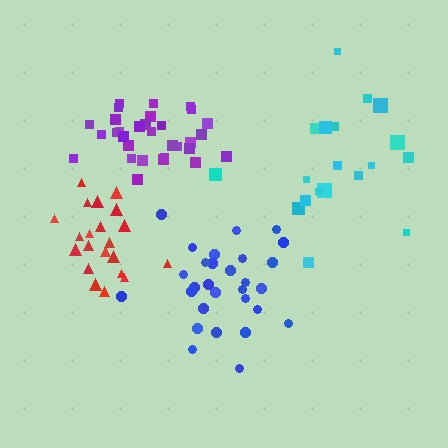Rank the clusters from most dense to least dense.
purple, blue, red, cyan.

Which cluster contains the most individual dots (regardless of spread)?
Purple (31).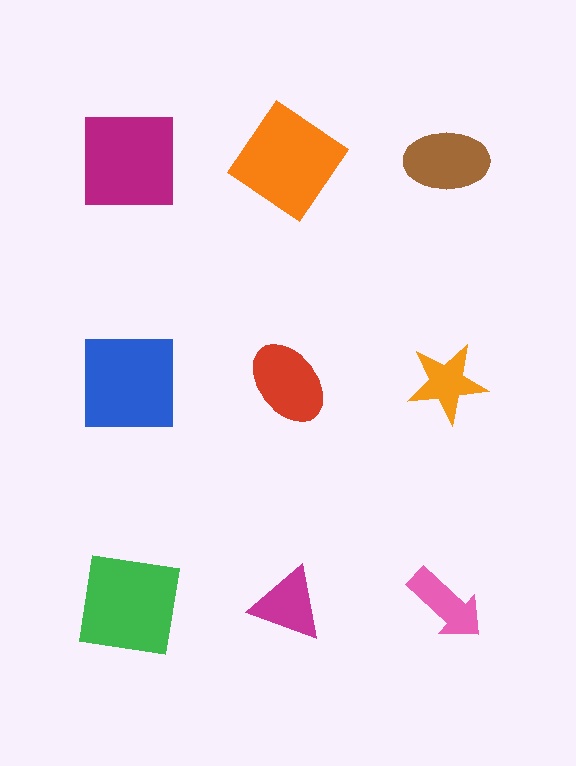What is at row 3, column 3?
A pink arrow.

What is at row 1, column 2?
An orange diamond.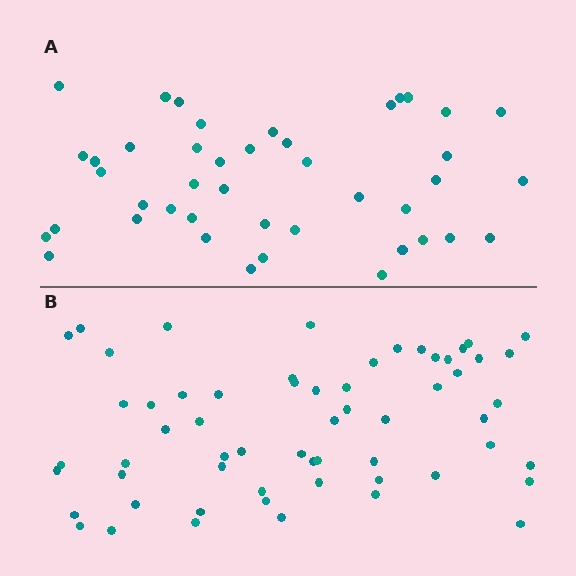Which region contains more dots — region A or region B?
Region B (the bottom region) has more dots.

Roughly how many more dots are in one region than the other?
Region B has approximately 15 more dots than region A.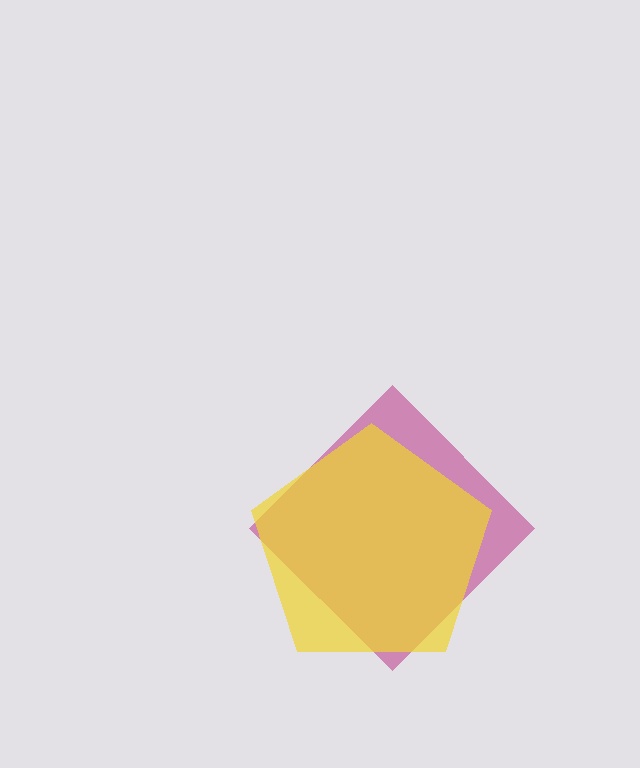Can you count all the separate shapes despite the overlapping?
Yes, there are 2 separate shapes.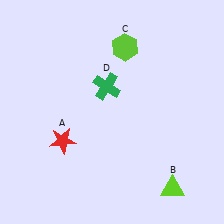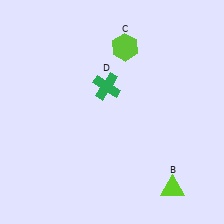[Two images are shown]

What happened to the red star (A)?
The red star (A) was removed in Image 2. It was in the bottom-left area of Image 1.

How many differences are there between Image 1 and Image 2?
There is 1 difference between the two images.